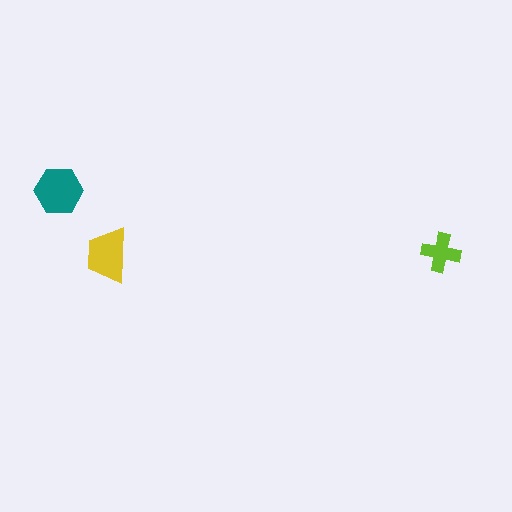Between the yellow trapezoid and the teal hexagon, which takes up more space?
The teal hexagon.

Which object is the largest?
The teal hexagon.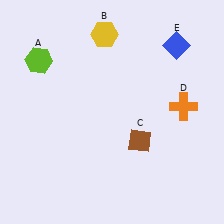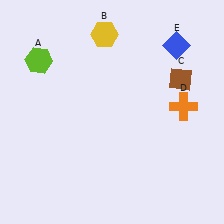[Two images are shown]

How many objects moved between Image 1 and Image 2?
1 object moved between the two images.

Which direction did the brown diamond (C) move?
The brown diamond (C) moved up.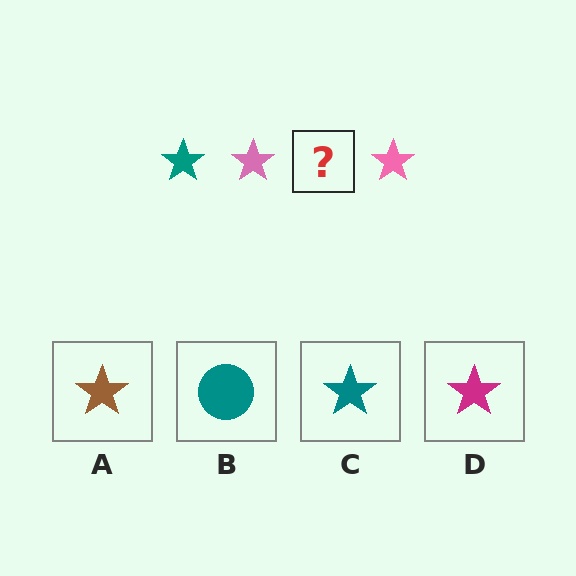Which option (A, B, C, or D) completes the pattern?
C.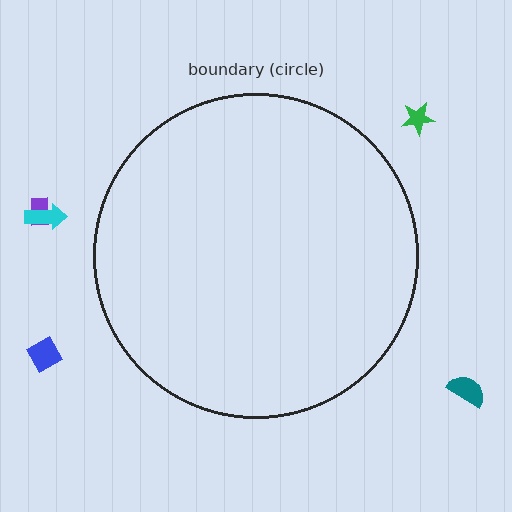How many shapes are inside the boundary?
0 inside, 5 outside.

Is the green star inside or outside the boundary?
Outside.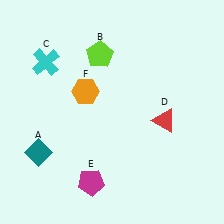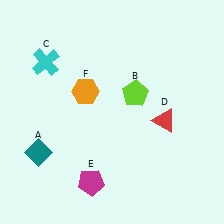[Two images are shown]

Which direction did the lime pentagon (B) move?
The lime pentagon (B) moved down.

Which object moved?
The lime pentagon (B) moved down.